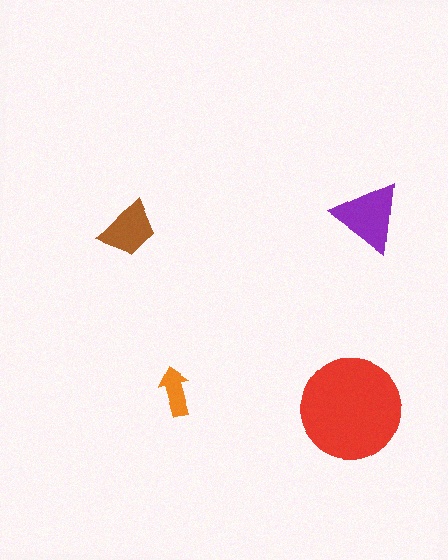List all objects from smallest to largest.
The orange arrow, the brown trapezoid, the purple triangle, the red circle.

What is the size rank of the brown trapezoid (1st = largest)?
3rd.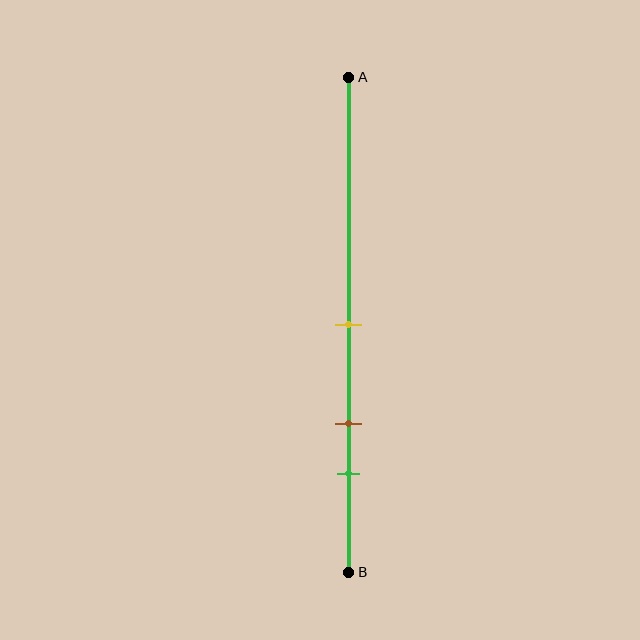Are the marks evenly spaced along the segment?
Yes, the marks are approximately evenly spaced.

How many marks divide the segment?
There are 3 marks dividing the segment.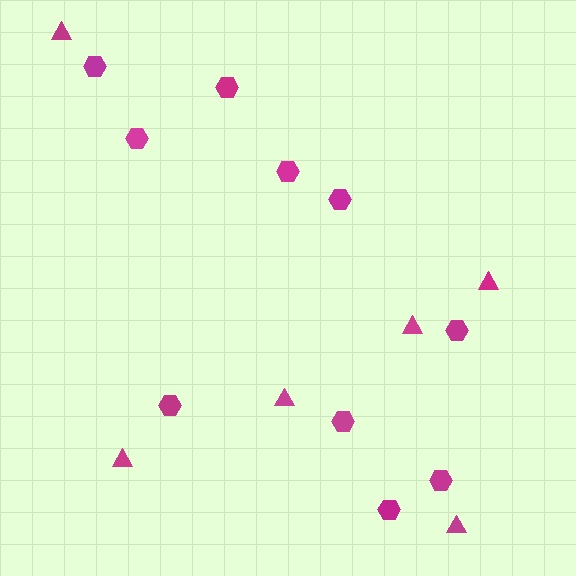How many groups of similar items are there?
There are 2 groups: one group of hexagons (10) and one group of triangles (6).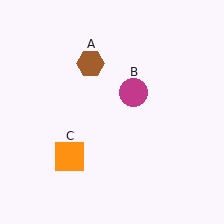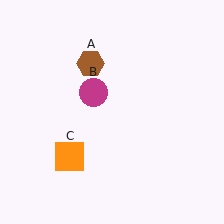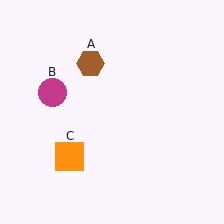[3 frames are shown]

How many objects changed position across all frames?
1 object changed position: magenta circle (object B).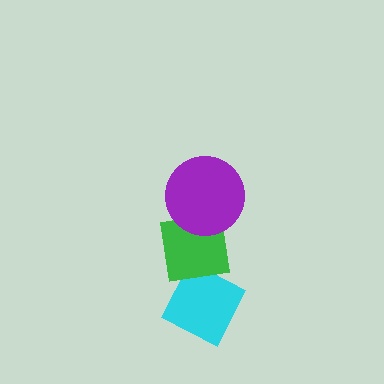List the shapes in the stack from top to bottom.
From top to bottom: the purple circle, the green square, the cyan diamond.